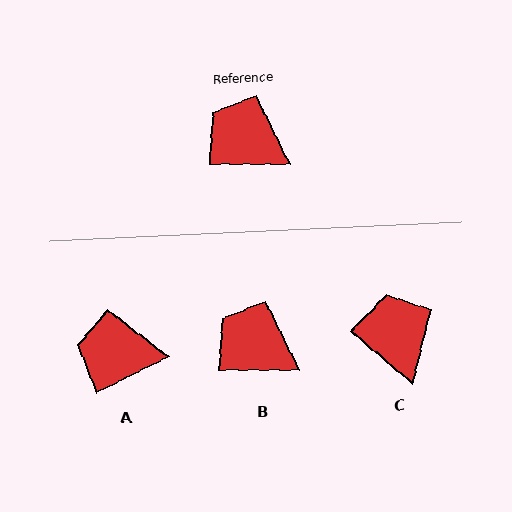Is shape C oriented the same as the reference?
No, it is off by about 40 degrees.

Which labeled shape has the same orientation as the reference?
B.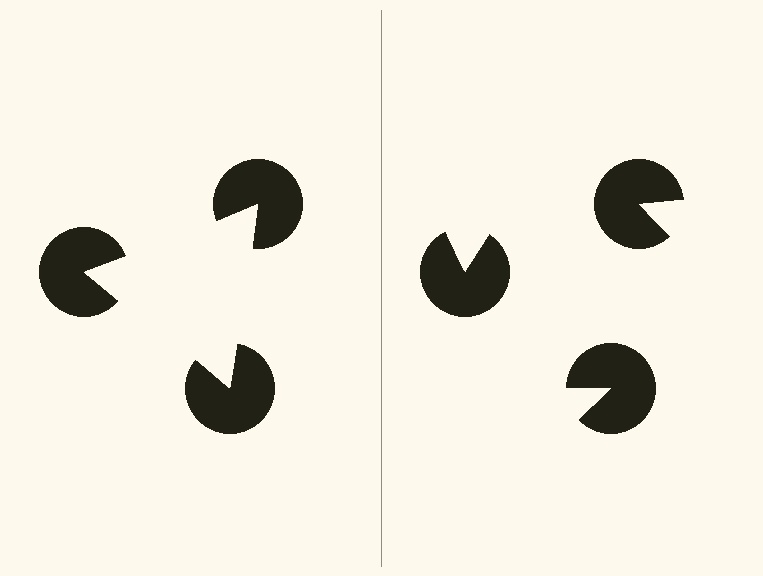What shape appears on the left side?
An illusory triangle.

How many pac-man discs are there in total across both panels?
6 — 3 on each side.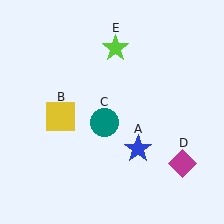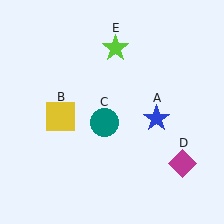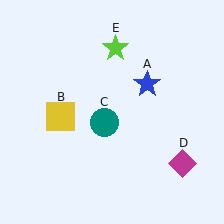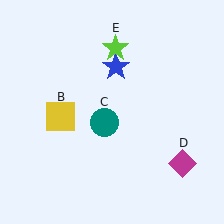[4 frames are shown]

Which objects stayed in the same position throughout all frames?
Yellow square (object B) and teal circle (object C) and magenta diamond (object D) and lime star (object E) remained stationary.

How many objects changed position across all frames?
1 object changed position: blue star (object A).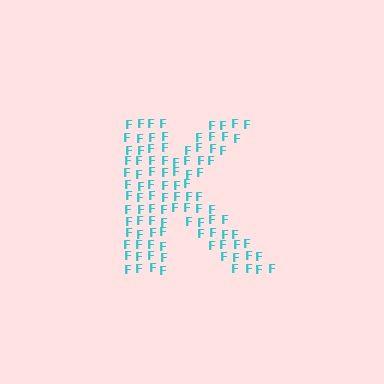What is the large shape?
The large shape is the letter K.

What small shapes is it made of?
It is made of small letter F's.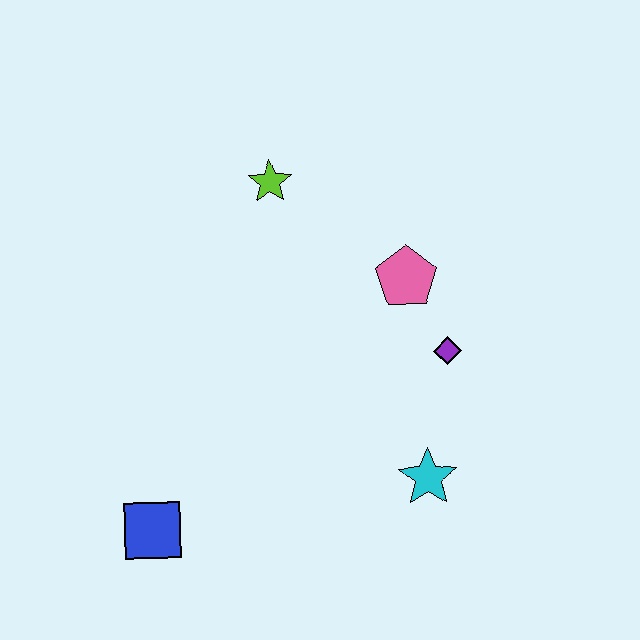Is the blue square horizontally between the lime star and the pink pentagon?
No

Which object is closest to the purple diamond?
The pink pentagon is closest to the purple diamond.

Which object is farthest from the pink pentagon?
The blue square is farthest from the pink pentagon.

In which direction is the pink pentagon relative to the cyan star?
The pink pentagon is above the cyan star.